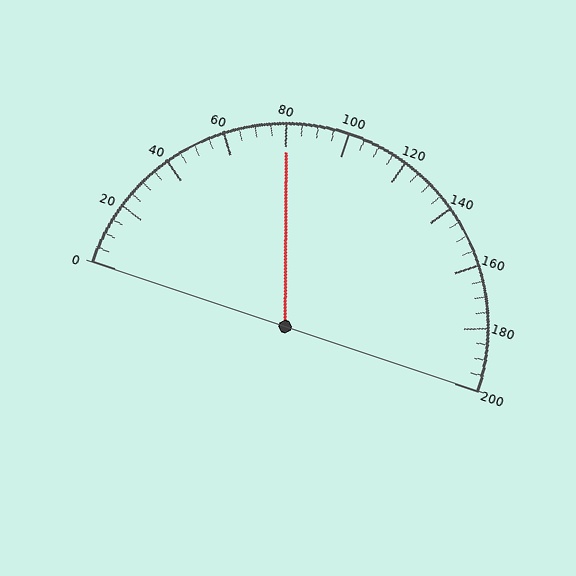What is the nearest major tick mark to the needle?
The nearest major tick mark is 80.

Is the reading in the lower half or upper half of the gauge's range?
The reading is in the lower half of the range (0 to 200).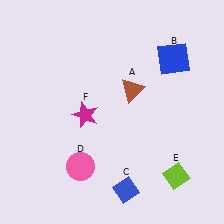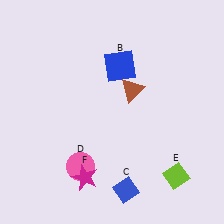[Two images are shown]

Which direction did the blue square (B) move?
The blue square (B) moved left.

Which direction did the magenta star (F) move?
The magenta star (F) moved down.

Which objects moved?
The objects that moved are: the blue square (B), the magenta star (F).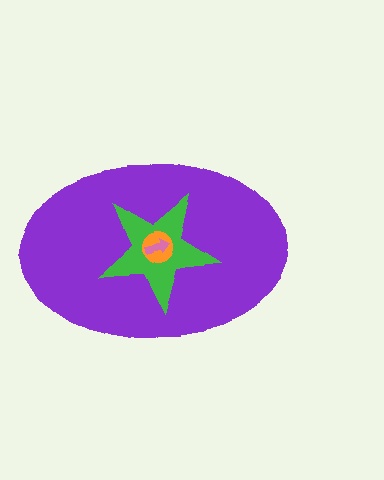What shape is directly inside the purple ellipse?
The green star.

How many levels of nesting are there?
4.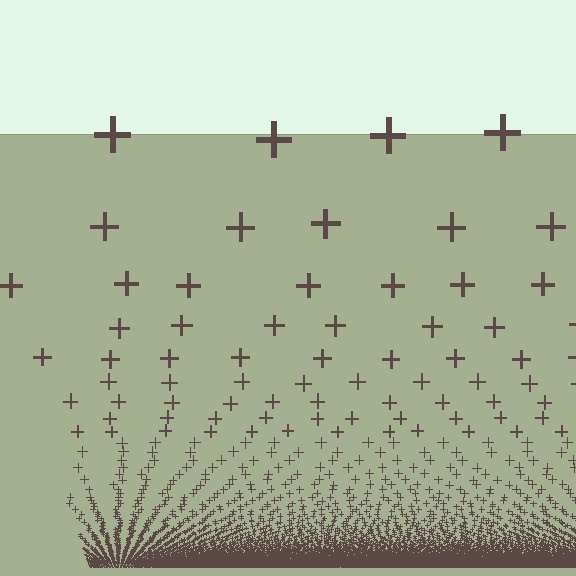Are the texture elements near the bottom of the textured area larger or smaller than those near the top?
Smaller. The gradient is inverted — elements near the bottom are smaller and denser.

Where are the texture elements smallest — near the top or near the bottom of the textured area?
Near the bottom.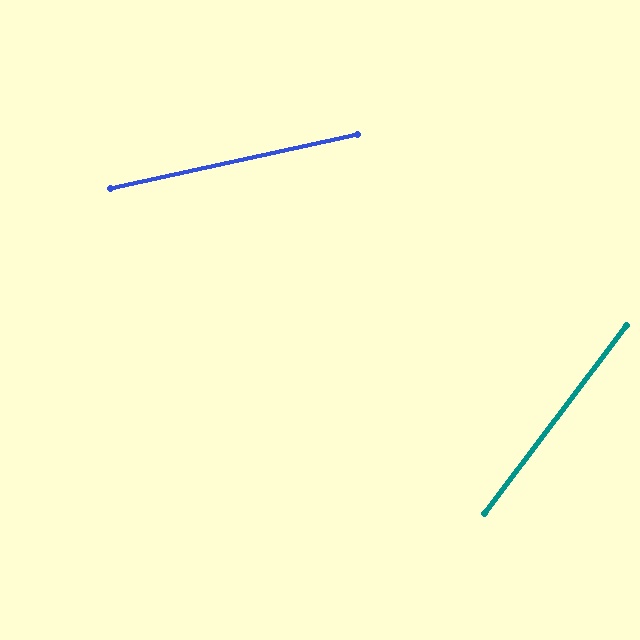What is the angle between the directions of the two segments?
Approximately 41 degrees.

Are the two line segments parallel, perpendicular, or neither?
Neither parallel nor perpendicular — they differ by about 41°.